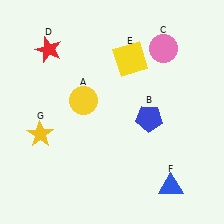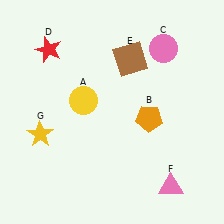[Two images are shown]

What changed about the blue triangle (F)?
In Image 1, F is blue. In Image 2, it changed to pink.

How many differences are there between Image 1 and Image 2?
There are 3 differences between the two images.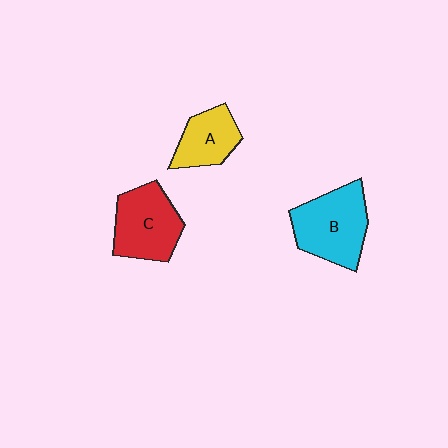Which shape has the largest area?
Shape B (cyan).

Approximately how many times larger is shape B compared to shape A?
Approximately 1.6 times.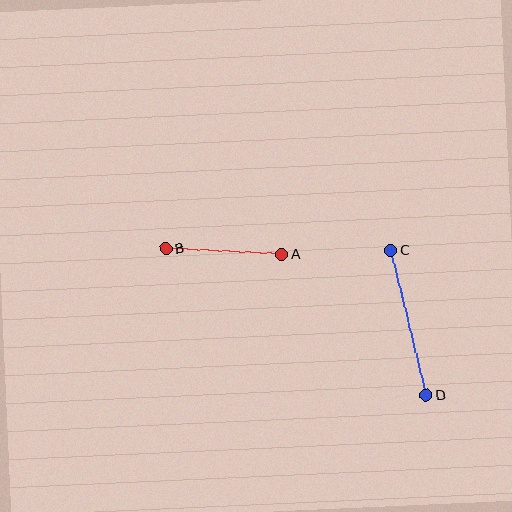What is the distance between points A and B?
The distance is approximately 116 pixels.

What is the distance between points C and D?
The distance is approximately 149 pixels.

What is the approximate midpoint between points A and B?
The midpoint is at approximately (224, 252) pixels.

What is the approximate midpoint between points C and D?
The midpoint is at approximately (408, 323) pixels.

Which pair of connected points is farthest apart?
Points C and D are farthest apart.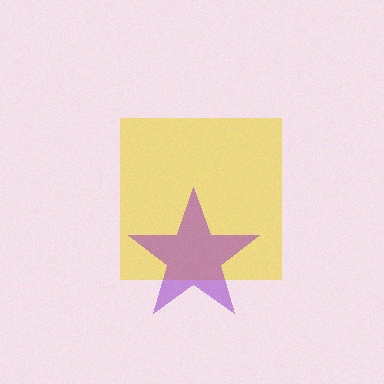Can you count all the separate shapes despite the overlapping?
Yes, there are 2 separate shapes.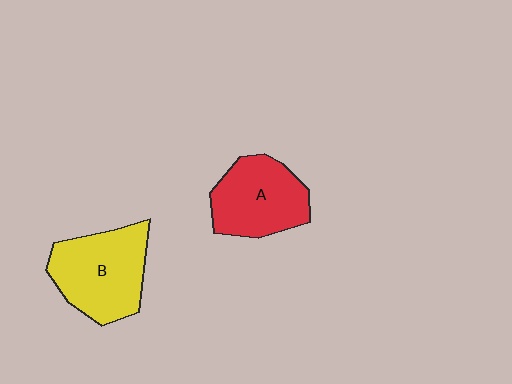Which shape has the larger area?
Shape B (yellow).